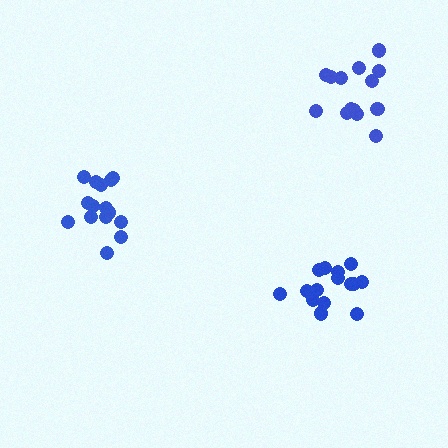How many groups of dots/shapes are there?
There are 3 groups.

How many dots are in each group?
Group 1: 15 dots, Group 2: 14 dots, Group 3: 16 dots (45 total).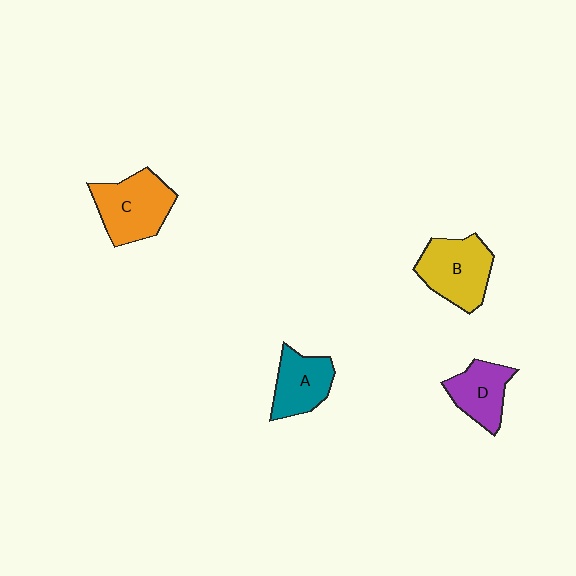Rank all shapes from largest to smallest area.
From largest to smallest: C (orange), B (yellow), A (teal), D (purple).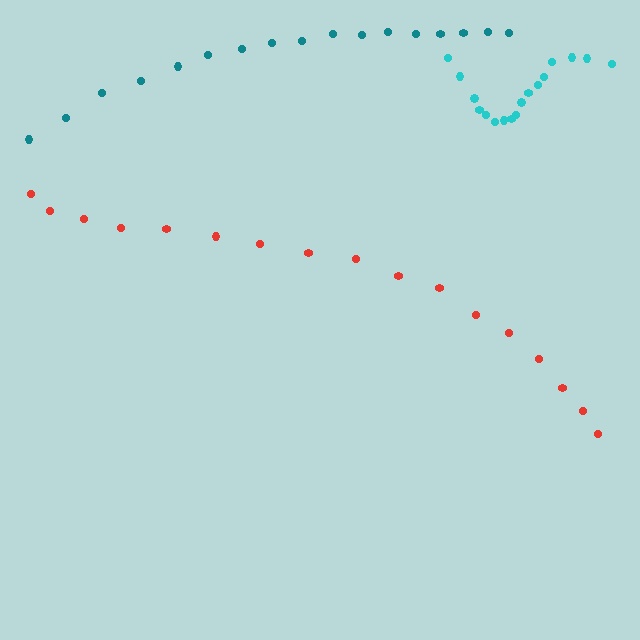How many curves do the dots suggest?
There are 3 distinct paths.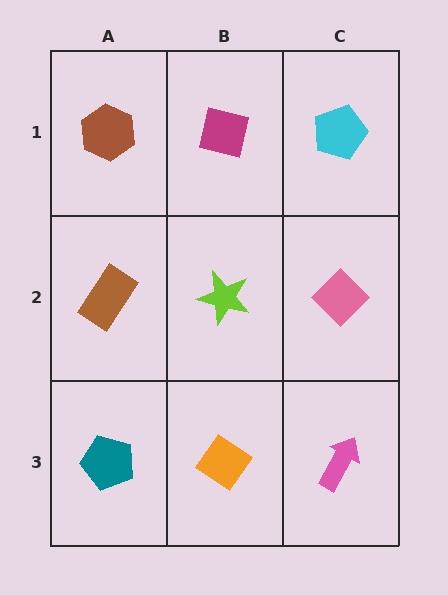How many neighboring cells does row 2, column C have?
3.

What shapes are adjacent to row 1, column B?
A lime star (row 2, column B), a brown hexagon (row 1, column A), a cyan pentagon (row 1, column C).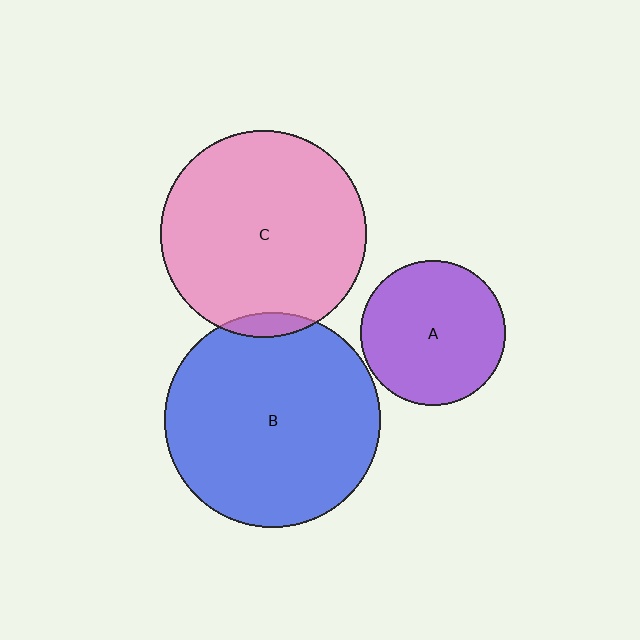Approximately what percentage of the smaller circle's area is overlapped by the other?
Approximately 5%.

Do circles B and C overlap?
Yes.